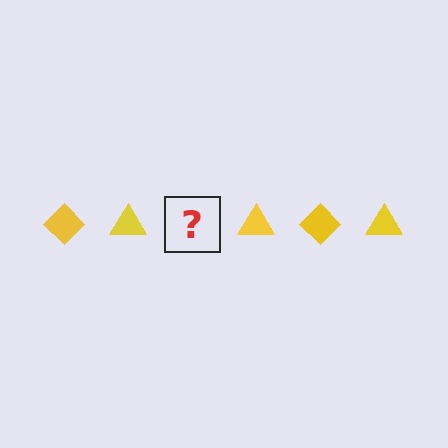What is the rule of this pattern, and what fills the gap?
The rule is that the pattern cycles through diamond, triangle shapes in yellow. The gap should be filled with a yellow diamond.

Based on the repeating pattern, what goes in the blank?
The blank should be a yellow diamond.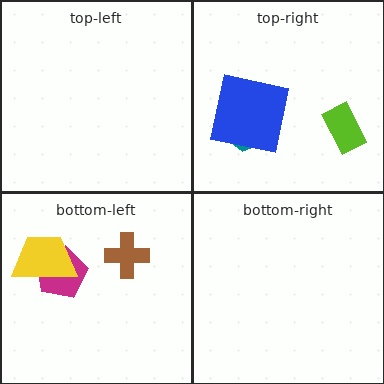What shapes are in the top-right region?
The lime rectangle, the teal hexagon, the blue square.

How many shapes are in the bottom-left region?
3.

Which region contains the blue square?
The top-right region.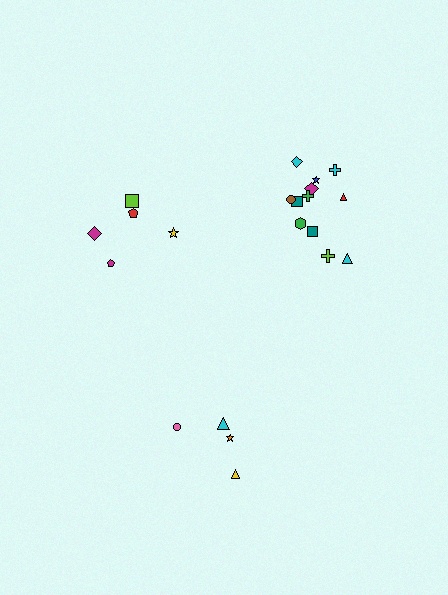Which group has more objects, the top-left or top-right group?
The top-right group.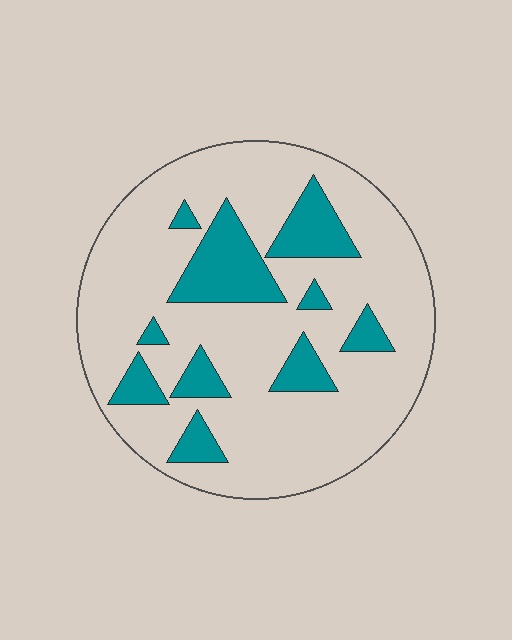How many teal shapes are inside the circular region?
10.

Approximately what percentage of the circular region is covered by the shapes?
Approximately 20%.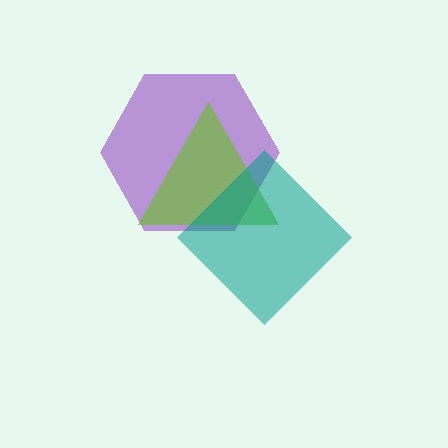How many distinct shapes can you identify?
There are 3 distinct shapes: a purple hexagon, a lime triangle, a teal diamond.